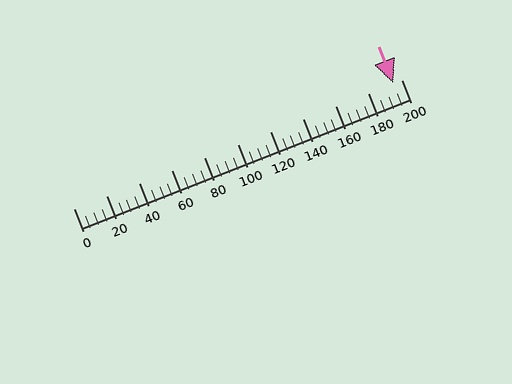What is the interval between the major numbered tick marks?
The major tick marks are spaced 20 units apart.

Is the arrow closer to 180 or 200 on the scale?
The arrow is closer to 200.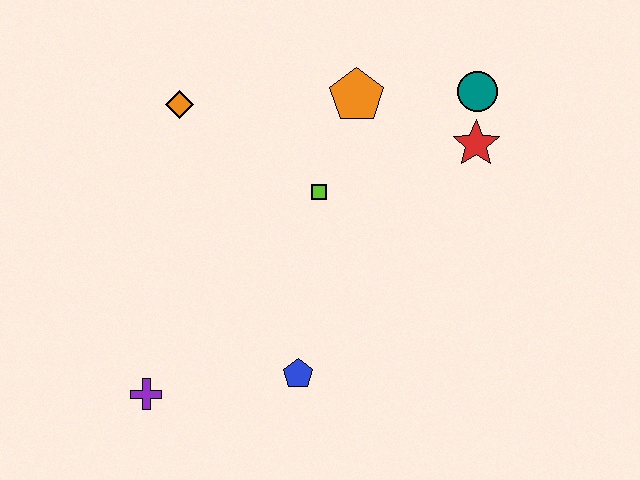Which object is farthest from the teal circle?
The purple cross is farthest from the teal circle.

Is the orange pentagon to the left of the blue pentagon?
No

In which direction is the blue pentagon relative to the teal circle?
The blue pentagon is below the teal circle.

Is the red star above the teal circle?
No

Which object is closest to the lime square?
The orange pentagon is closest to the lime square.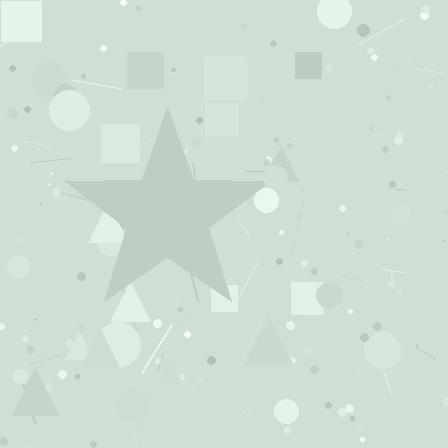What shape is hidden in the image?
A star is hidden in the image.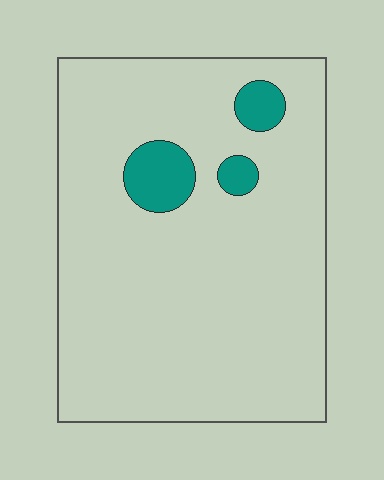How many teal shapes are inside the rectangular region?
3.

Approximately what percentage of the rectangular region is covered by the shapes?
Approximately 10%.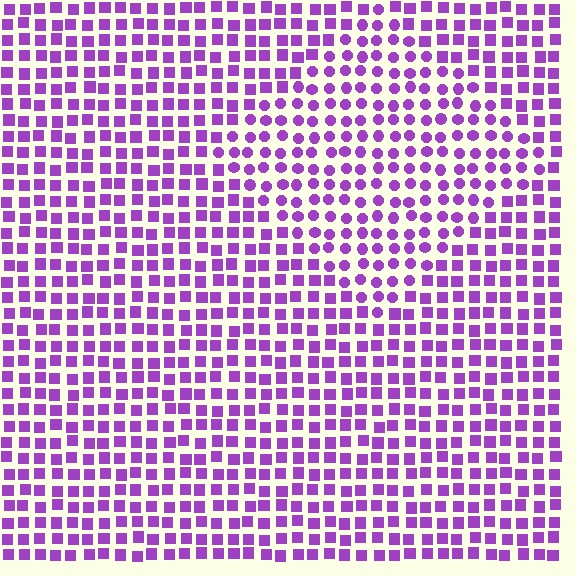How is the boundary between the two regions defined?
The boundary is defined by a change in element shape: circles inside vs. squares outside. All elements share the same color and spacing.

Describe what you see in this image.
The image is filled with small purple elements arranged in a uniform grid. A diamond-shaped region contains circles, while the surrounding area contains squares. The boundary is defined purely by the change in element shape.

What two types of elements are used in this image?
The image uses circles inside the diamond region and squares outside it.